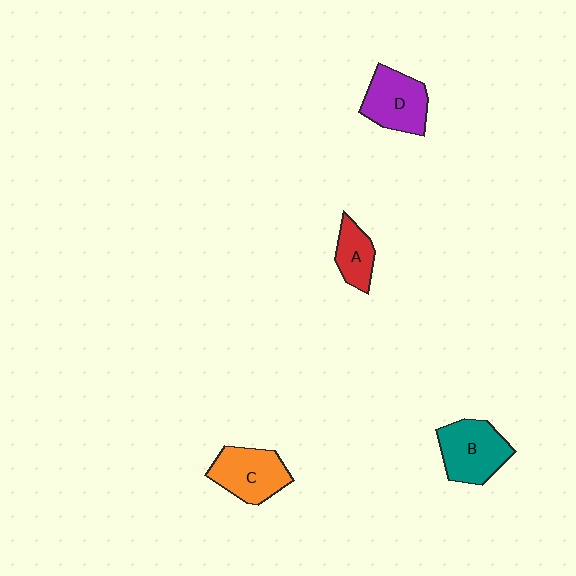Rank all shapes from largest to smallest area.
From largest to smallest: B (teal), C (orange), D (purple), A (red).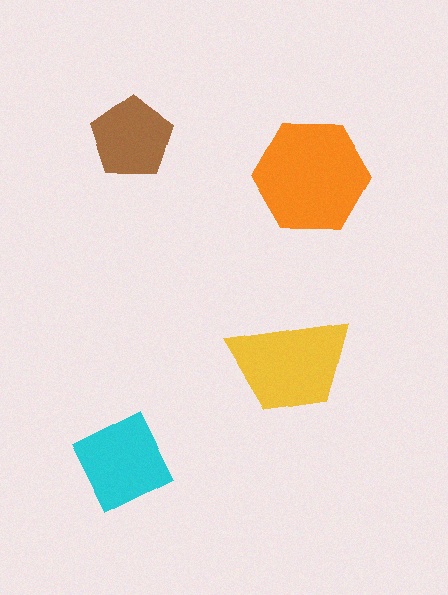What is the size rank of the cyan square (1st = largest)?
3rd.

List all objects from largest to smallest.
The orange hexagon, the yellow trapezoid, the cyan square, the brown pentagon.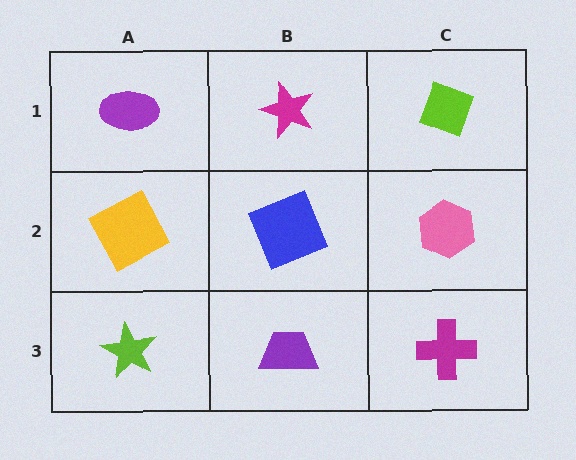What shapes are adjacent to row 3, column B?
A blue square (row 2, column B), a lime star (row 3, column A), a magenta cross (row 3, column C).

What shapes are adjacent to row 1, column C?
A pink hexagon (row 2, column C), a magenta star (row 1, column B).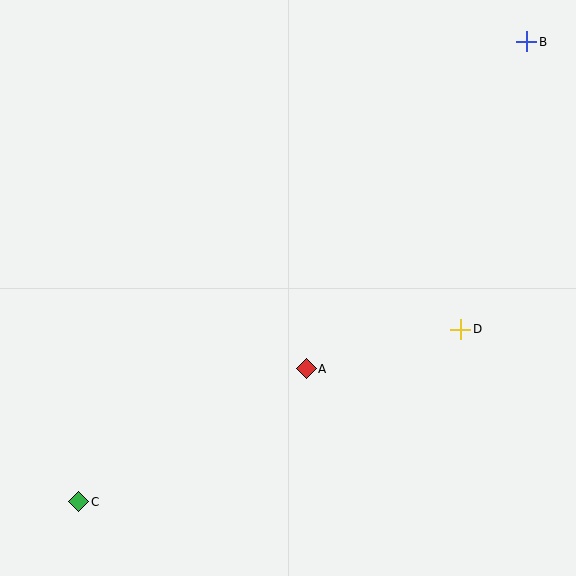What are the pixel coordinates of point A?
Point A is at (306, 369).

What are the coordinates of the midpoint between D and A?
The midpoint between D and A is at (384, 349).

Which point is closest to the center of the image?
Point A at (306, 369) is closest to the center.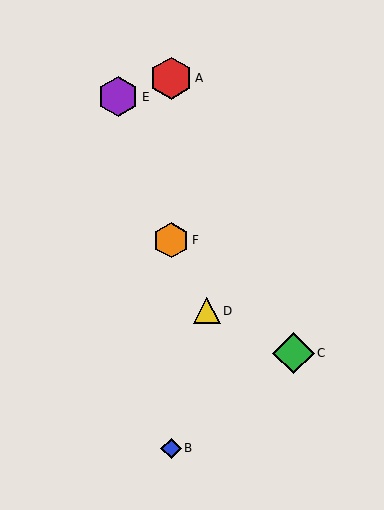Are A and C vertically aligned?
No, A is at x≈171 and C is at x≈293.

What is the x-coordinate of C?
Object C is at x≈293.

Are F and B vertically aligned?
Yes, both are at x≈171.